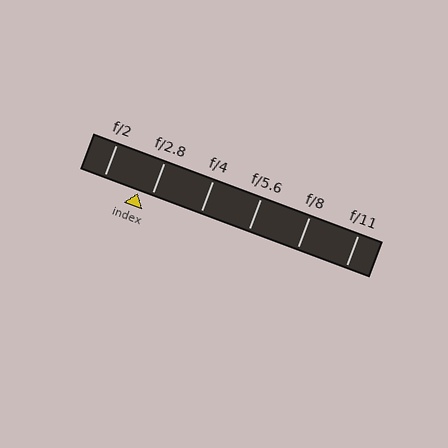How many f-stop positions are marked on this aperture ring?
There are 6 f-stop positions marked.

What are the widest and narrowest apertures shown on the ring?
The widest aperture shown is f/2 and the narrowest is f/11.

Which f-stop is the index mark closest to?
The index mark is closest to f/2.8.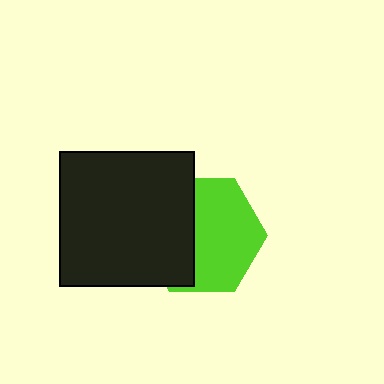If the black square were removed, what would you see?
You would see the complete lime hexagon.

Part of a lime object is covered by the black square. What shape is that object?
It is a hexagon.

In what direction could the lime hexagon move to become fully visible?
The lime hexagon could move right. That would shift it out from behind the black square entirely.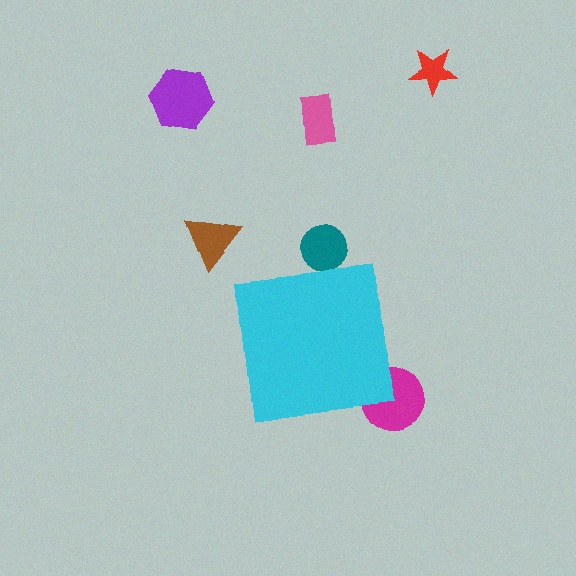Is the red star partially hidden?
No, the red star is fully visible.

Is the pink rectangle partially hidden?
No, the pink rectangle is fully visible.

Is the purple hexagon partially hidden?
No, the purple hexagon is fully visible.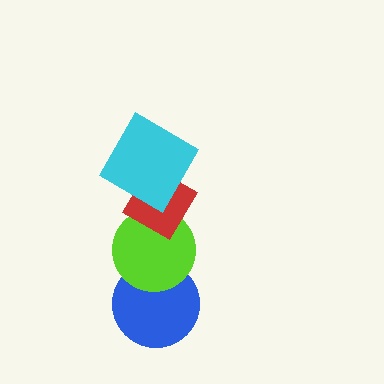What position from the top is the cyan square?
The cyan square is 1st from the top.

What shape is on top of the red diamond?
The cyan square is on top of the red diamond.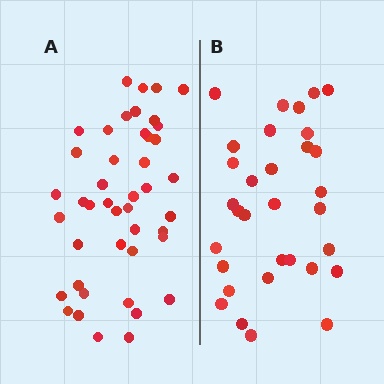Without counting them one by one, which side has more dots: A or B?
Region A (the left region) has more dots.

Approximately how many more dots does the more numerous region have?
Region A has roughly 12 or so more dots than region B.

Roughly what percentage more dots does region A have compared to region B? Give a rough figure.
About 40% more.